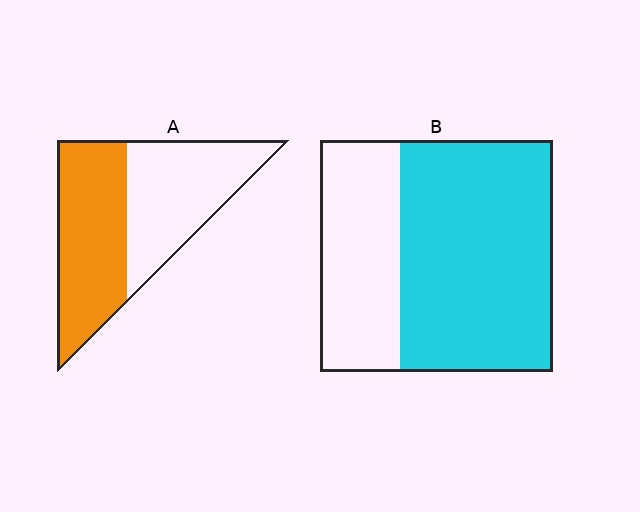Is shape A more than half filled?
Roughly half.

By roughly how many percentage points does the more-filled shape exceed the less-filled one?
By roughly 15 percentage points (B over A).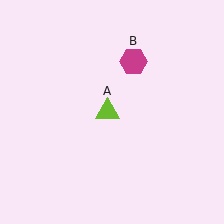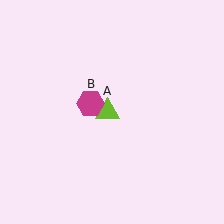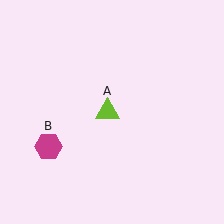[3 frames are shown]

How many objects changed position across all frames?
1 object changed position: magenta hexagon (object B).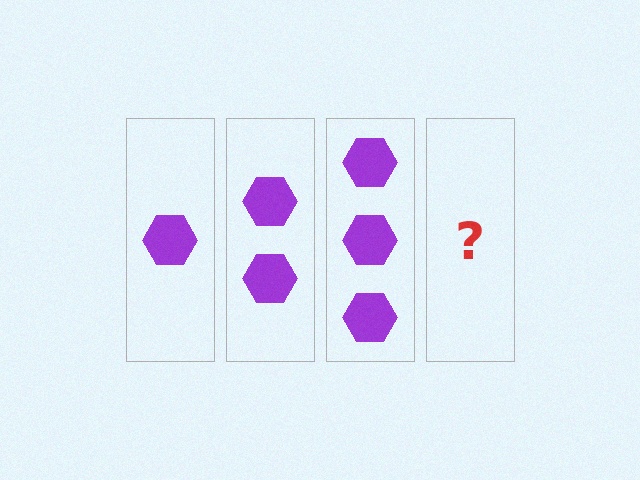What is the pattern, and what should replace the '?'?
The pattern is that each step adds one more hexagon. The '?' should be 4 hexagons.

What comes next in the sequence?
The next element should be 4 hexagons.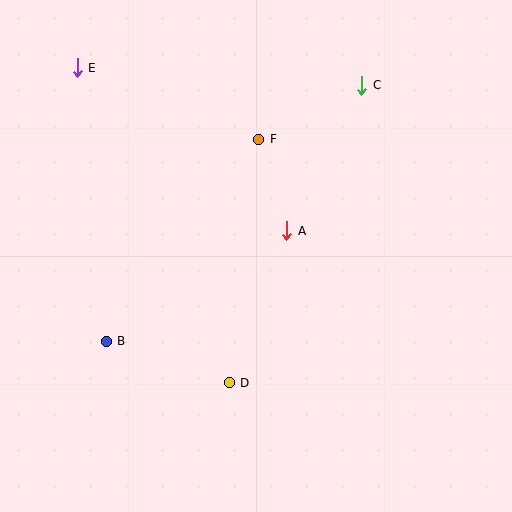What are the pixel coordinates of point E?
Point E is at (77, 68).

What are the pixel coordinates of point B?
Point B is at (106, 341).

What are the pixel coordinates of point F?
Point F is at (259, 139).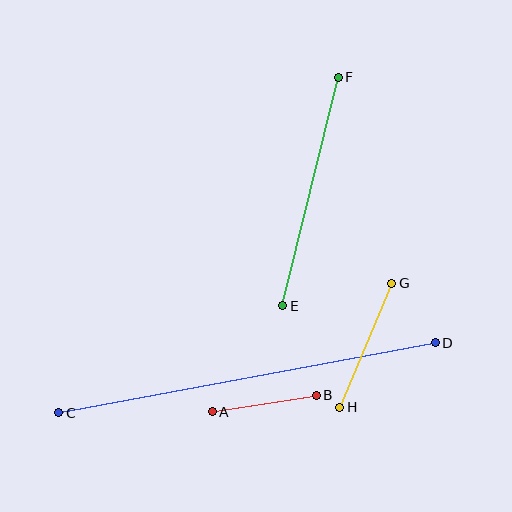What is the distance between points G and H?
The distance is approximately 134 pixels.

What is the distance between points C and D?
The distance is approximately 383 pixels.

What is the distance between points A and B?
The distance is approximately 105 pixels.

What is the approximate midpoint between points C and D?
The midpoint is at approximately (247, 378) pixels.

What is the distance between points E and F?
The distance is approximately 235 pixels.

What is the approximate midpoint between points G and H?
The midpoint is at approximately (366, 345) pixels.